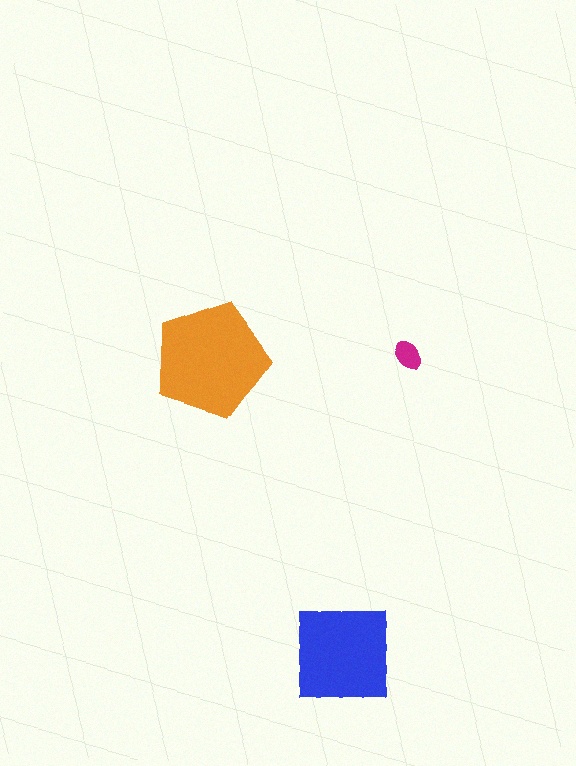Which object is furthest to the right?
The magenta ellipse is rightmost.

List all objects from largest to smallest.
The orange pentagon, the blue square, the magenta ellipse.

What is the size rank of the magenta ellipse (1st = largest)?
3rd.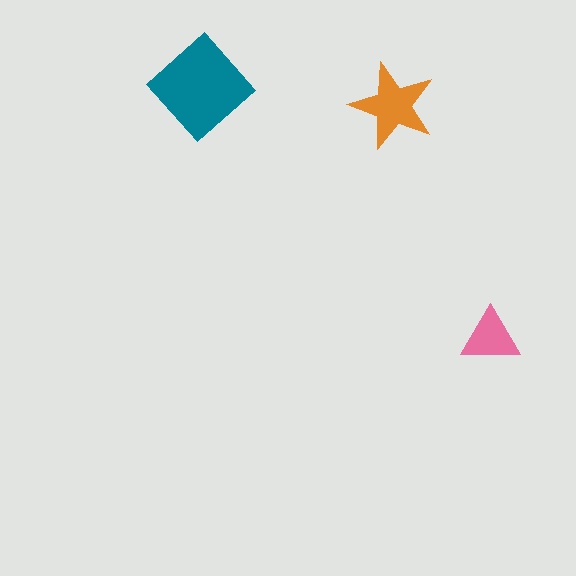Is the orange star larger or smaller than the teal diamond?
Smaller.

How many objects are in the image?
There are 3 objects in the image.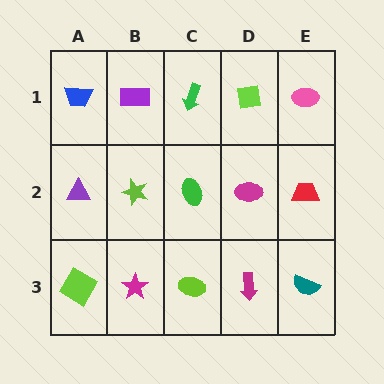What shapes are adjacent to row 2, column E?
A pink ellipse (row 1, column E), a teal semicircle (row 3, column E), a magenta ellipse (row 2, column D).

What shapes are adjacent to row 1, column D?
A magenta ellipse (row 2, column D), a green arrow (row 1, column C), a pink ellipse (row 1, column E).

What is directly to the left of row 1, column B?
A blue trapezoid.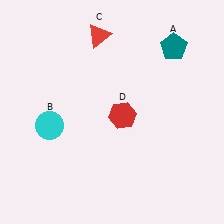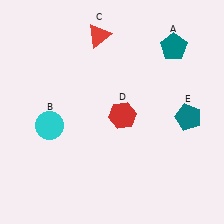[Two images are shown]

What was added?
A teal pentagon (E) was added in Image 2.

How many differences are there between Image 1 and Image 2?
There is 1 difference between the two images.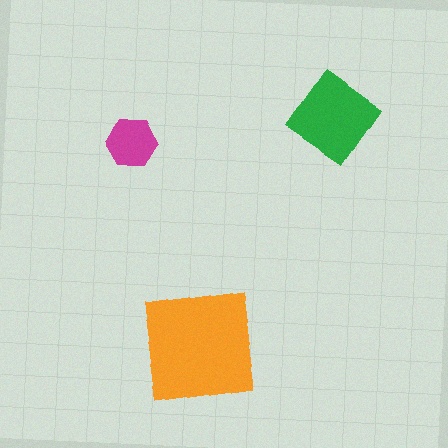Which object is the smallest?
The magenta hexagon.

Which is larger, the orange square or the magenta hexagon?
The orange square.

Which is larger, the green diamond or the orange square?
The orange square.